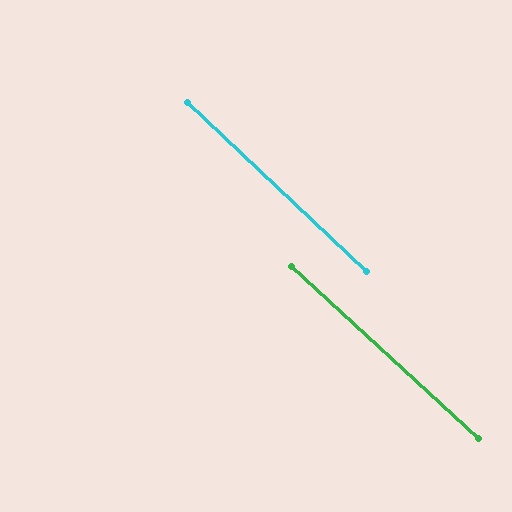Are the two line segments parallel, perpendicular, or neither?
Parallel — their directions differ by only 0.9°.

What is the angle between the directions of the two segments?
Approximately 1 degree.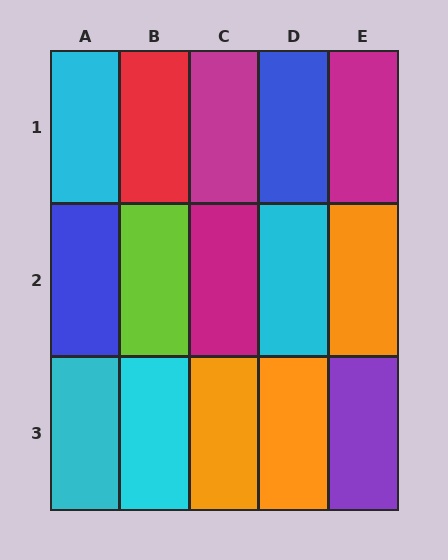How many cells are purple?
1 cell is purple.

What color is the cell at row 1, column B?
Red.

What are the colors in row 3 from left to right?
Cyan, cyan, orange, orange, purple.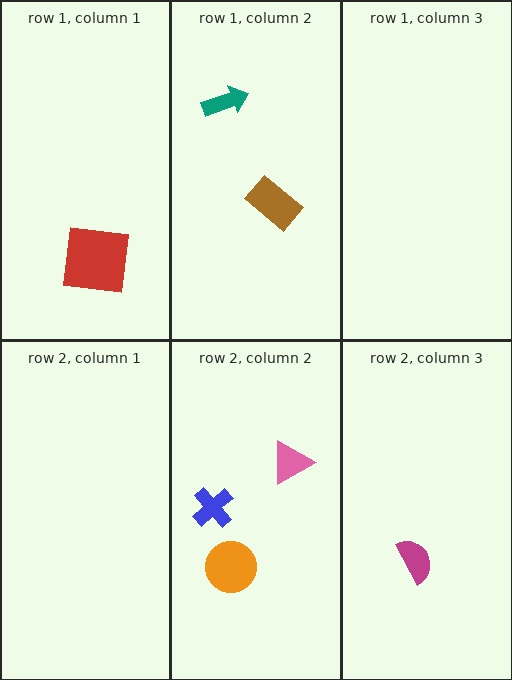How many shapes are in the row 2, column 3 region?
1.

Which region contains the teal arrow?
The row 1, column 2 region.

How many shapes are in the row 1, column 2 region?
2.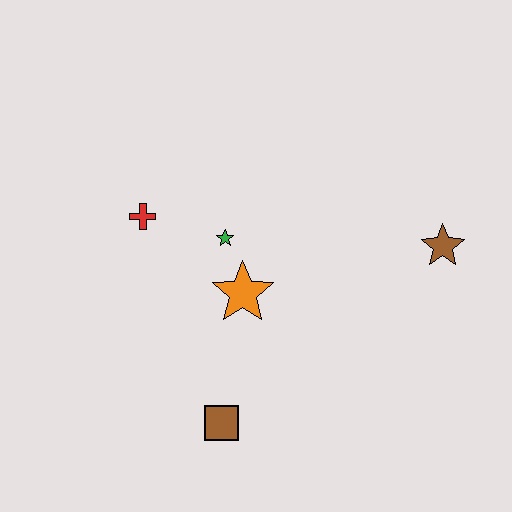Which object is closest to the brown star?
The orange star is closest to the brown star.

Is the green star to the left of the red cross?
No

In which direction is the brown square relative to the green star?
The brown square is below the green star.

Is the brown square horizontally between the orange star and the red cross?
Yes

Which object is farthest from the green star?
The brown star is farthest from the green star.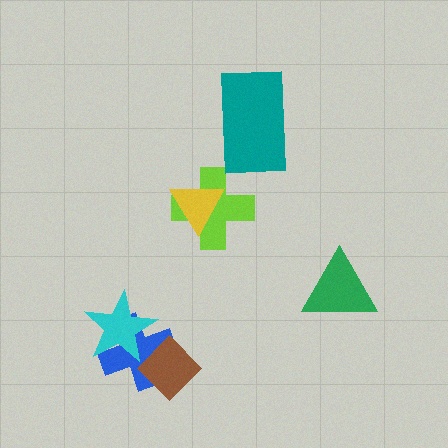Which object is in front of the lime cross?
The yellow triangle is in front of the lime cross.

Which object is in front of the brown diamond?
The cyan star is in front of the brown diamond.